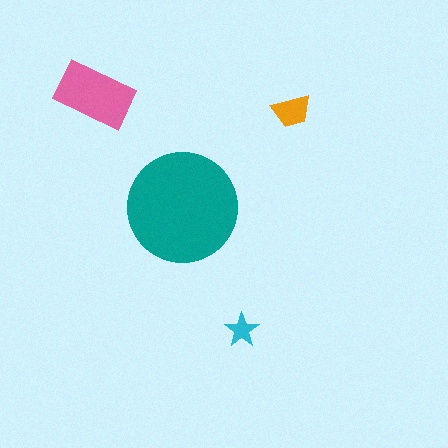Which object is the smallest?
The cyan star.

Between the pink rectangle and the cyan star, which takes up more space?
The pink rectangle.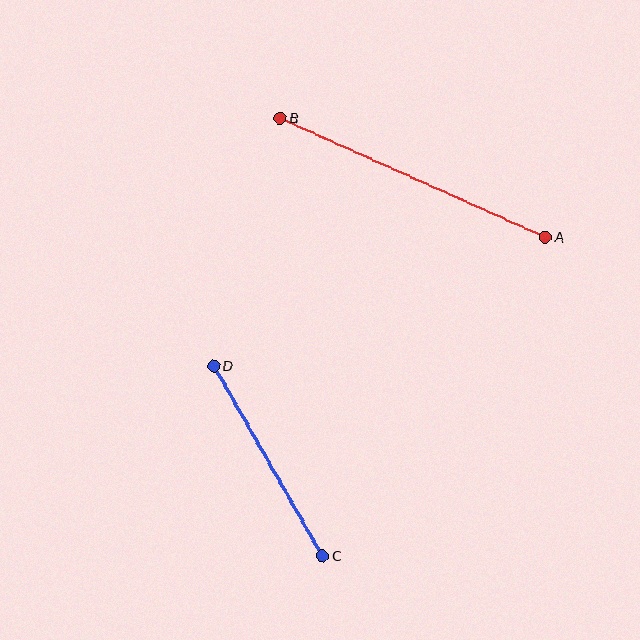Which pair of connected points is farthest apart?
Points A and B are farthest apart.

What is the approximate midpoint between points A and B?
The midpoint is at approximately (413, 178) pixels.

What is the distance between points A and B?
The distance is approximately 291 pixels.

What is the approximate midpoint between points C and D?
The midpoint is at approximately (268, 461) pixels.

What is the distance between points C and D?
The distance is approximately 219 pixels.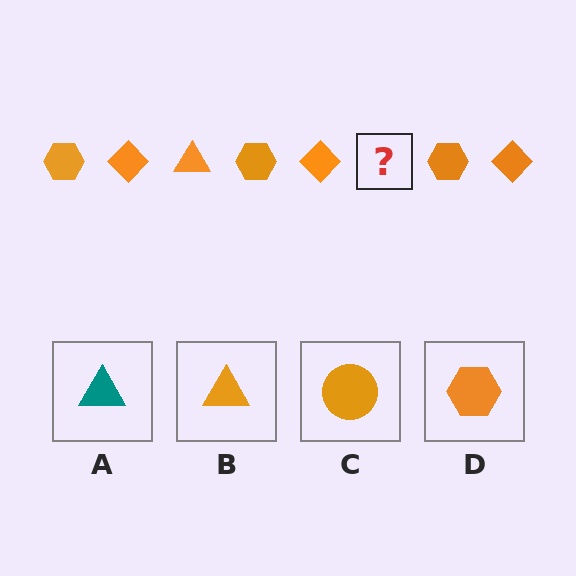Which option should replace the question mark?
Option B.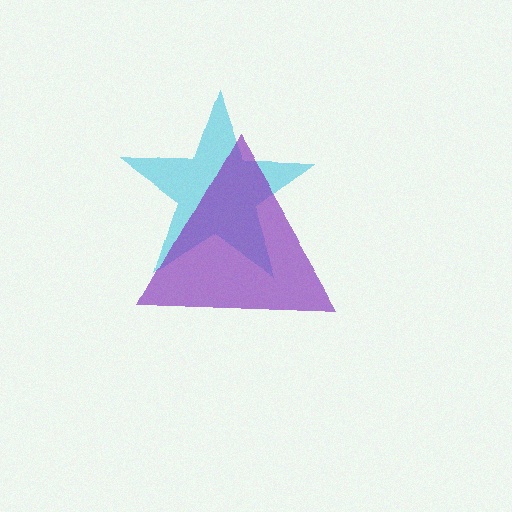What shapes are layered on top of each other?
The layered shapes are: a cyan star, a purple triangle.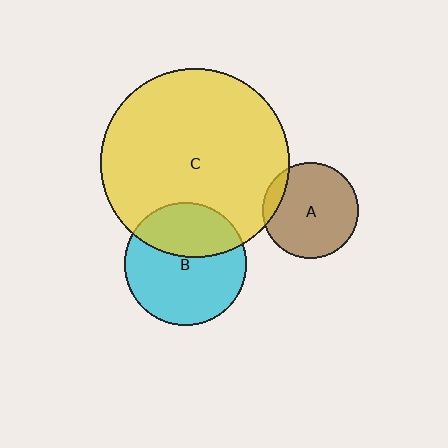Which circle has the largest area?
Circle C (yellow).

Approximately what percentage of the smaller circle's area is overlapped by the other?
Approximately 10%.